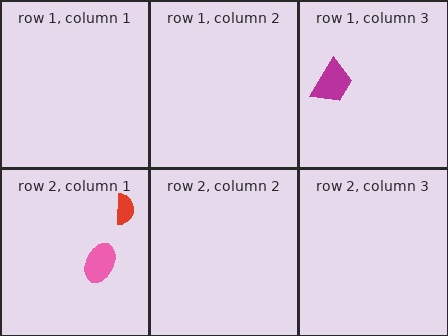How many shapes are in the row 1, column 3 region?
1.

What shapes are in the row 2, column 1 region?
The pink ellipse, the red semicircle.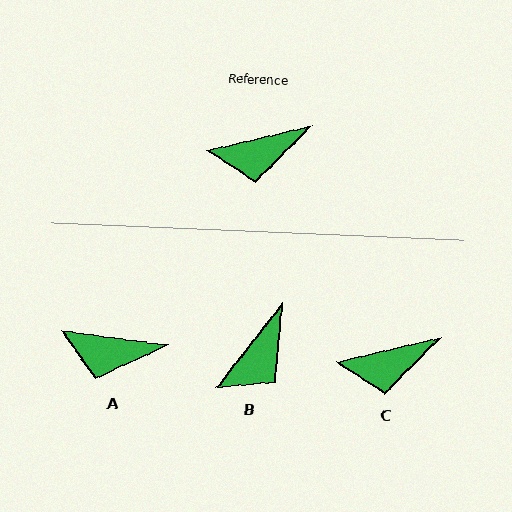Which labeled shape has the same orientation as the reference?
C.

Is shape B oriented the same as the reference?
No, it is off by about 39 degrees.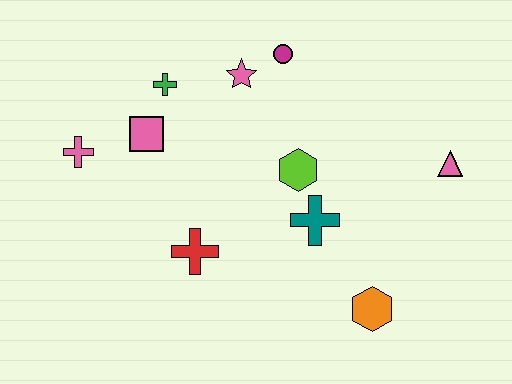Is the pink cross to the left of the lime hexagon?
Yes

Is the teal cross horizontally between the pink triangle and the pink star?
Yes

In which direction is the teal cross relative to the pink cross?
The teal cross is to the right of the pink cross.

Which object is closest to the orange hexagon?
The teal cross is closest to the orange hexagon.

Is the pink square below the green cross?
Yes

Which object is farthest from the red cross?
The pink triangle is farthest from the red cross.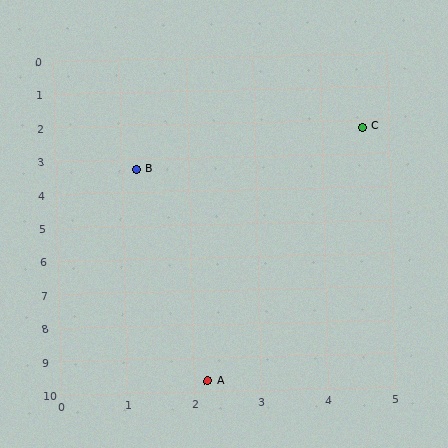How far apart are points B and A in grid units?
Points B and A are about 6.5 grid units apart.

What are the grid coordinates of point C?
Point C is at approximately (4.6, 2.2).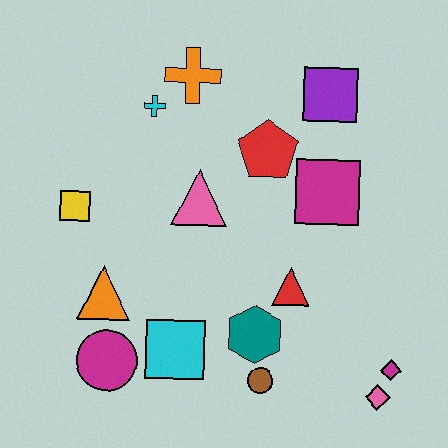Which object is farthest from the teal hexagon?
The orange cross is farthest from the teal hexagon.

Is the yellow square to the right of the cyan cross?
No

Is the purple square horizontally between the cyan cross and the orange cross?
No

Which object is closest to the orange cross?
The cyan cross is closest to the orange cross.